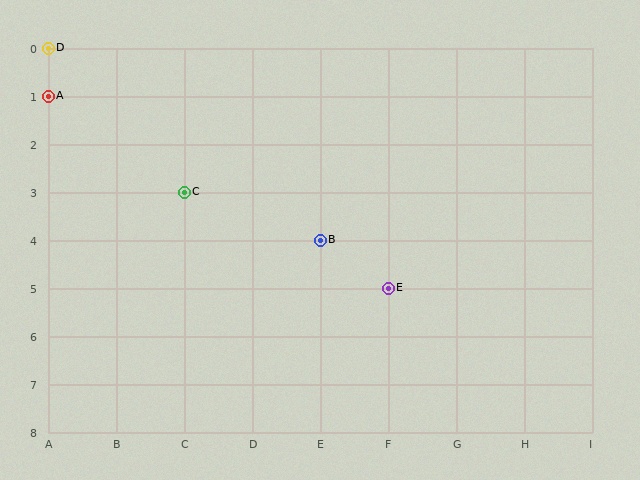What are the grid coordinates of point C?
Point C is at grid coordinates (C, 3).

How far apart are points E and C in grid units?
Points E and C are 3 columns and 2 rows apart (about 3.6 grid units diagonally).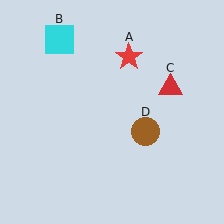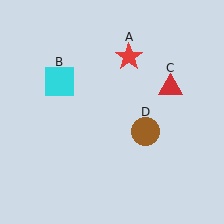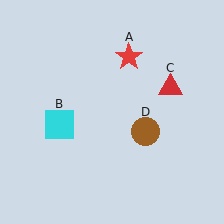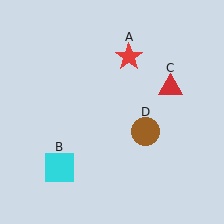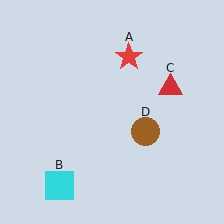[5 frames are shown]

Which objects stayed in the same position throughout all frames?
Red star (object A) and red triangle (object C) and brown circle (object D) remained stationary.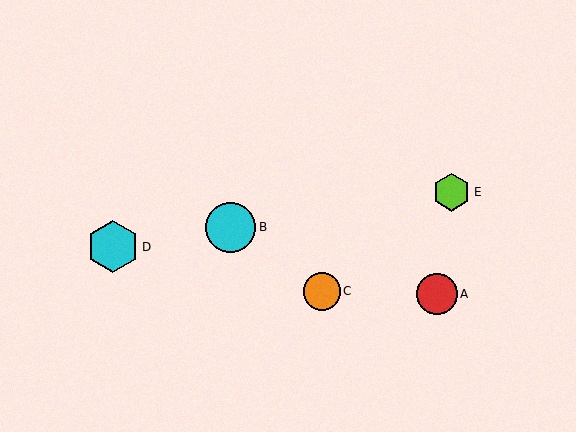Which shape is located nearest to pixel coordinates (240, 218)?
The cyan circle (labeled B) at (231, 227) is nearest to that location.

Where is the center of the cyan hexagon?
The center of the cyan hexagon is at (113, 247).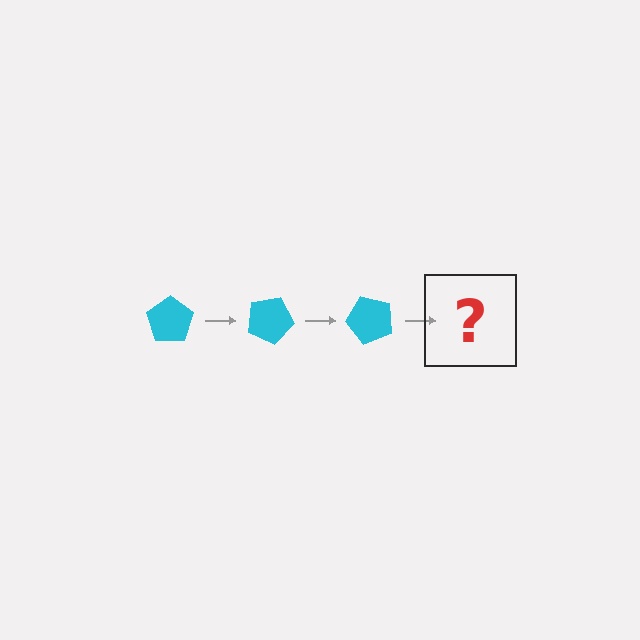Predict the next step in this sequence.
The next step is a cyan pentagon rotated 75 degrees.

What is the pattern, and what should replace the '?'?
The pattern is that the pentagon rotates 25 degrees each step. The '?' should be a cyan pentagon rotated 75 degrees.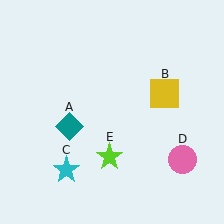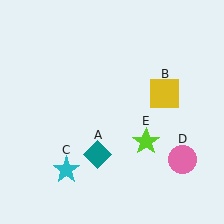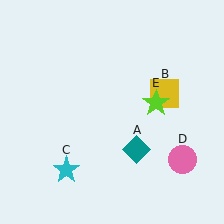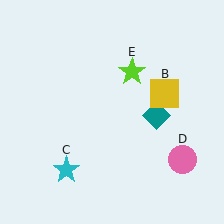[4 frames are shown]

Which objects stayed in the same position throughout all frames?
Yellow square (object B) and cyan star (object C) and pink circle (object D) remained stationary.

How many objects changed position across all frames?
2 objects changed position: teal diamond (object A), lime star (object E).